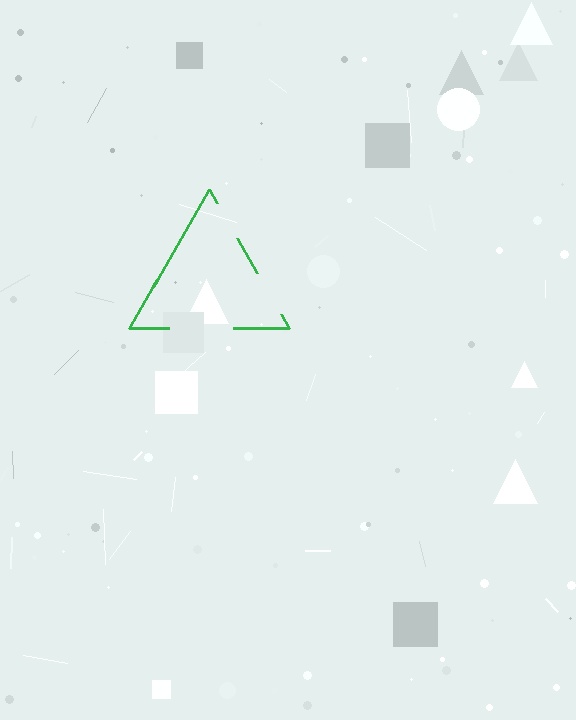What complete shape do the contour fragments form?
The contour fragments form a triangle.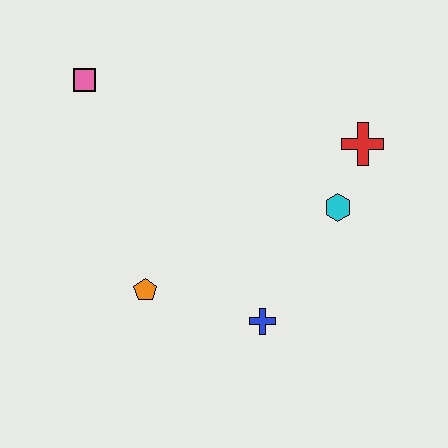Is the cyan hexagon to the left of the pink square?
No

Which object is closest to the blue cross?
The orange pentagon is closest to the blue cross.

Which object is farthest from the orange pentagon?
The red cross is farthest from the orange pentagon.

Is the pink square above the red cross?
Yes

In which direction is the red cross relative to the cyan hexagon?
The red cross is above the cyan hexagon.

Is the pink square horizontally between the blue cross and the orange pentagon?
No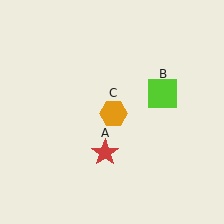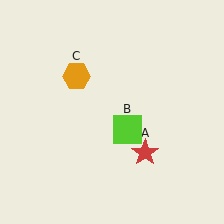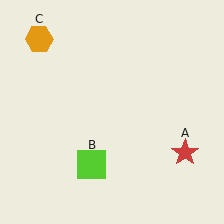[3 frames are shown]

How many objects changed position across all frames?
3 objects changed position: red star (object A), lime square (object B), orange hexagon (object C).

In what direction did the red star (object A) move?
The red star (object A) moved right.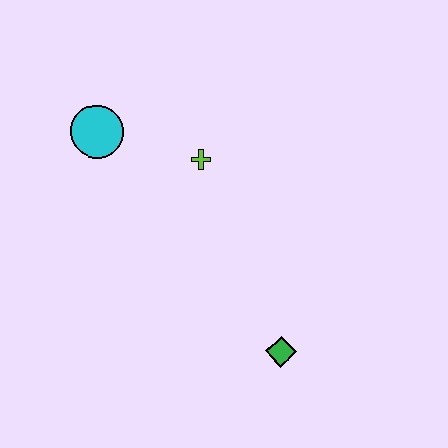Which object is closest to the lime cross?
The cyan circle is closest to the lime cross.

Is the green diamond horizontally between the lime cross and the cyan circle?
No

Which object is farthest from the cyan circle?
The green diamond is farthest from the cyan circle.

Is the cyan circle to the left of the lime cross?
Yes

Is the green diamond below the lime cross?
Yes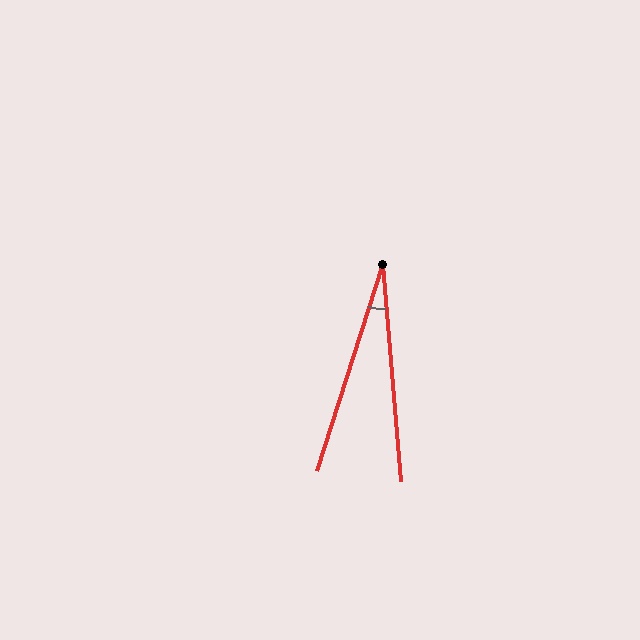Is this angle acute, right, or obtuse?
It is acute.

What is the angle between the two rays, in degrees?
Approximately 22 degrees.